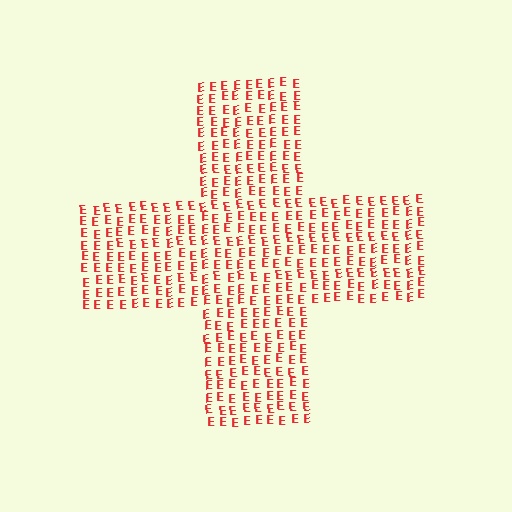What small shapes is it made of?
It is made of small letter E's.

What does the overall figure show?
The overall figure shows a cross.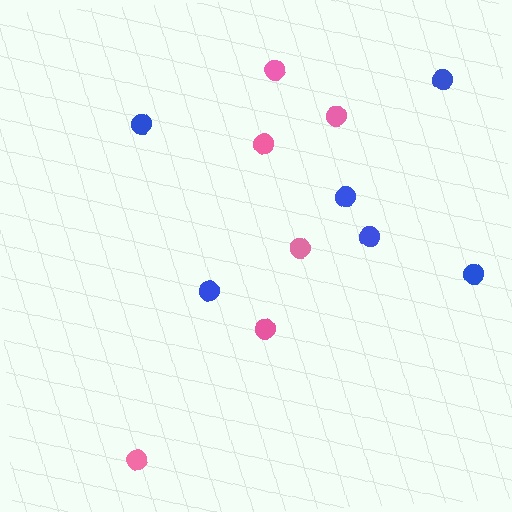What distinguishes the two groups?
There are 2 groups: one group of blue circles (6) and one group of pink circles (6).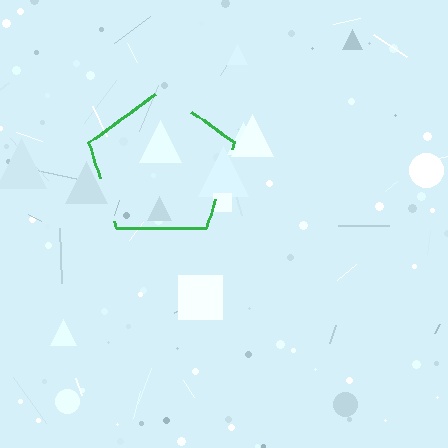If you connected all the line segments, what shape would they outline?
They would outline a pentagon.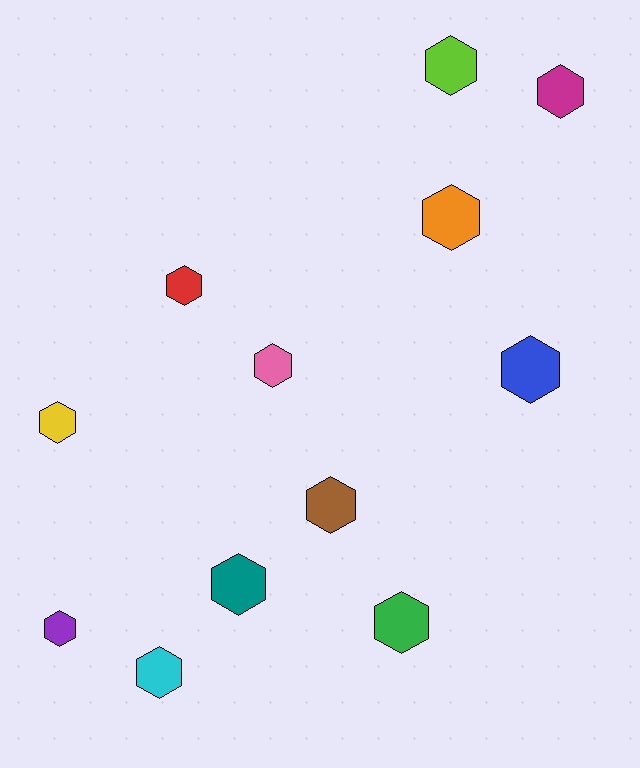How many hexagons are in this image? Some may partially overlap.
There are 12 hexagons.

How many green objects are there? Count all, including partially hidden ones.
There is 1 green object.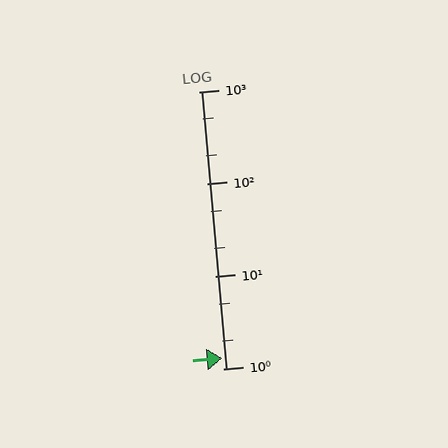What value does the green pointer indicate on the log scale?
The pointer indicates approximately 1.3.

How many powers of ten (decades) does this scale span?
The scale spans 3 decades, from 1 to 1000.